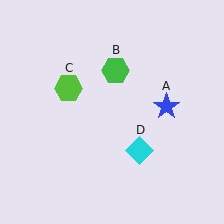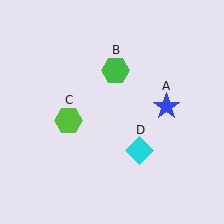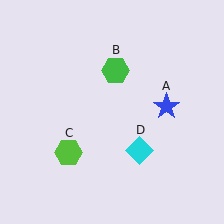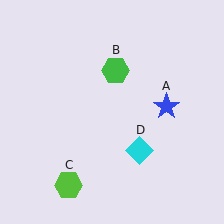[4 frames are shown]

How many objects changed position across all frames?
1 object changed position: lime hexagon (object C).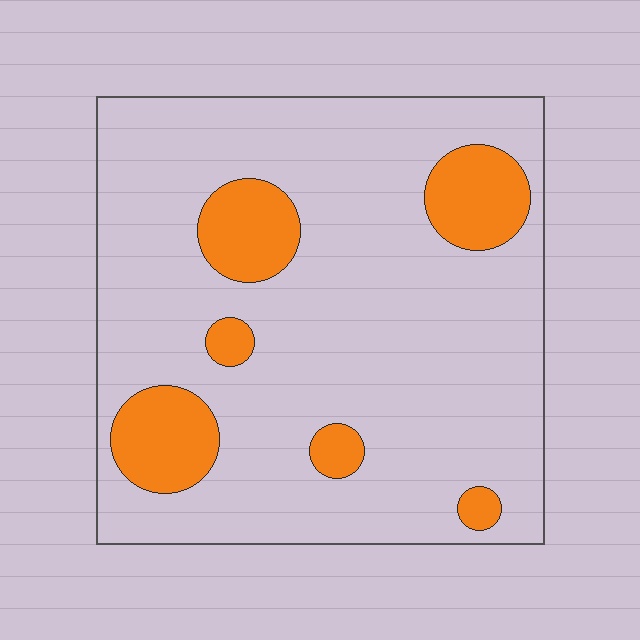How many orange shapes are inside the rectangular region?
6.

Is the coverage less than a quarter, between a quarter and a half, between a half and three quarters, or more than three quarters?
Less than a quarter.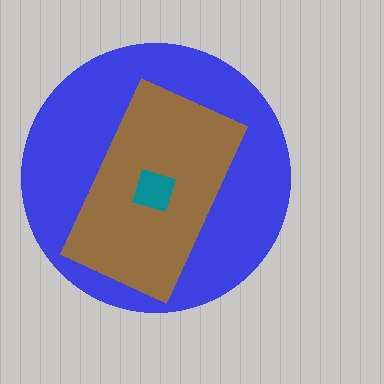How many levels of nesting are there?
3.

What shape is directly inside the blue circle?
The brown rectangle.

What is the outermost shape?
The blue circle.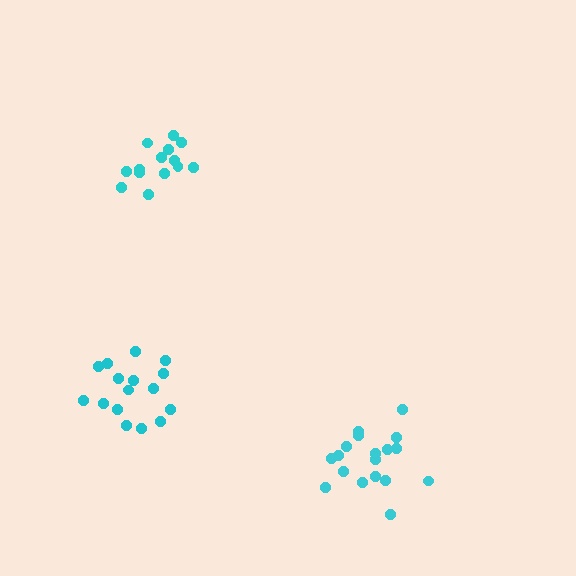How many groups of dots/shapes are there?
There are 3 groups.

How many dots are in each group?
Group 1: 18 dots, Group 2: 14 dots, Group 3: 16 dots (48 total).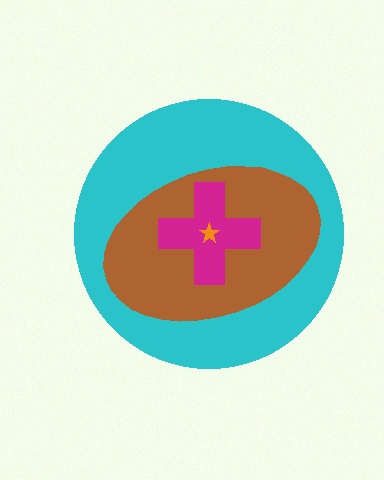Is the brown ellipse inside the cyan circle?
Yes.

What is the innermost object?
The orange star.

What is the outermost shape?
The cyan circle.